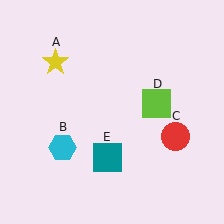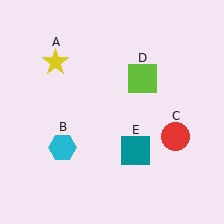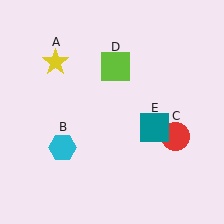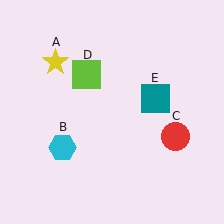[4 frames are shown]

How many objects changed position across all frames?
2 objects changed position: lime square (object D), teal square (object E).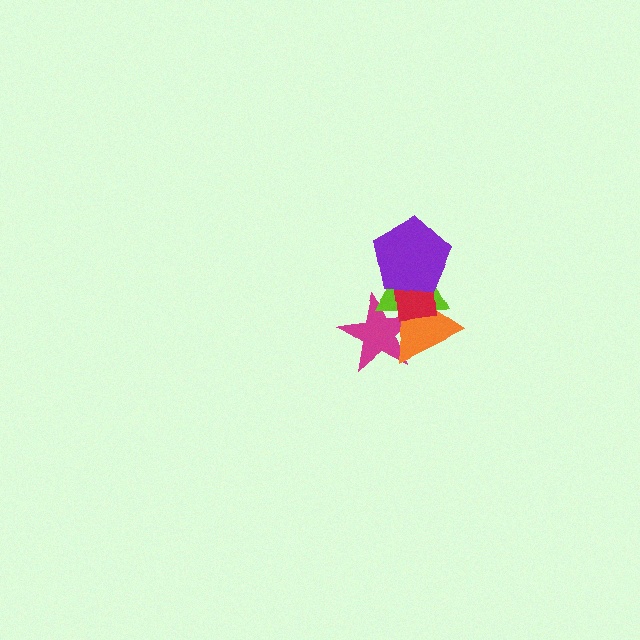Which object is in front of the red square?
The purple pentagon is in front of the red square.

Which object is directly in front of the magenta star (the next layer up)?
The orange triangle is directly in front of the magenta star.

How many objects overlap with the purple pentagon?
3 objects overlap with the purple pentagon.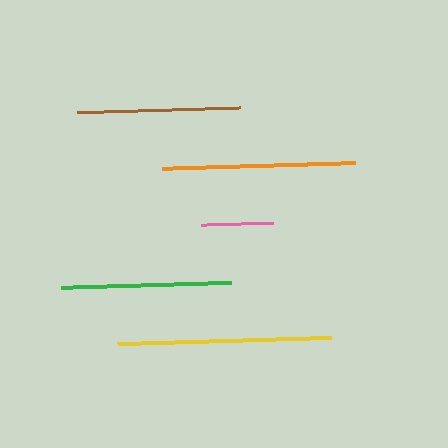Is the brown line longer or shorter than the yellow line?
The yellow line is longer than the brown line.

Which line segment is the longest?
The yellow line is the longest at approximately 214 pixels.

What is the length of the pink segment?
The pink segment is approximately 72 pixels long.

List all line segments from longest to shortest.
From longest to shortest: yellow, orange, green, brown, pink.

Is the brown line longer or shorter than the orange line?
The orange line is longer than the brown line.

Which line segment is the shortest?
The pink line is the shortest at approximately 72 pixels.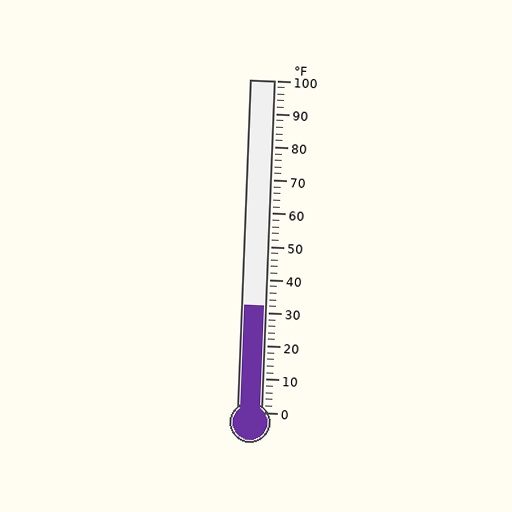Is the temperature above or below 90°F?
The temperature is below 90°F.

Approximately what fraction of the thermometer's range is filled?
The thermometer is filled to approximately 30% of its range.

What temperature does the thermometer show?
The thermometer shows approximately 32°F.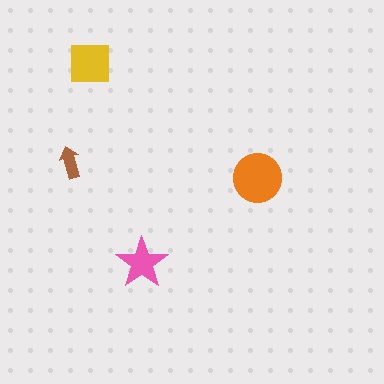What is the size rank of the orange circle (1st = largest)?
1st.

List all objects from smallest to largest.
The brown arrow, the pink star, the yellow square, the orange circle.